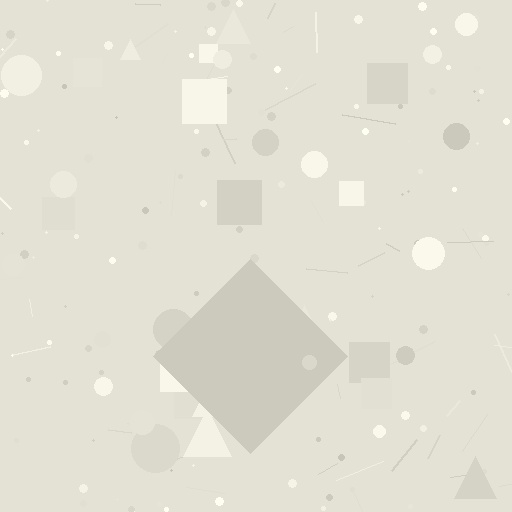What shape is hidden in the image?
A diamond is hidden in the image.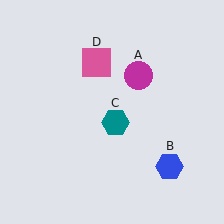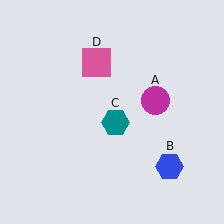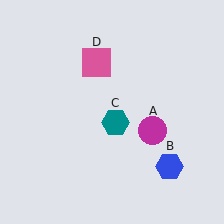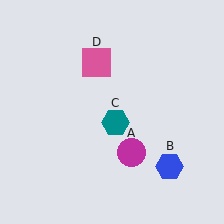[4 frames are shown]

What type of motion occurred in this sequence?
The magenta circle (object A) rotated clockwise around the center of the scene.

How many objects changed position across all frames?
1 object changed position: magenta circle (object A).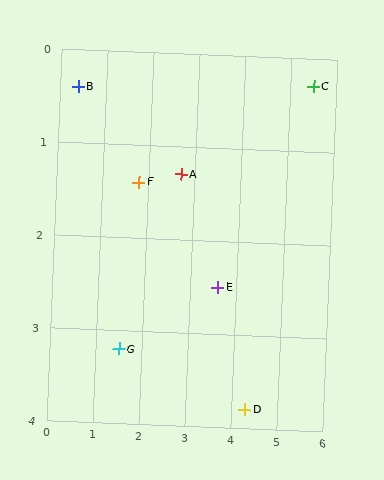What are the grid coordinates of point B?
Point B is at approximately (0.4, 0.4).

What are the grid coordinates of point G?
Point G is at approximately (1.5, 3.2).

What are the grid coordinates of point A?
Point A is at approximately (2.7, 1.3).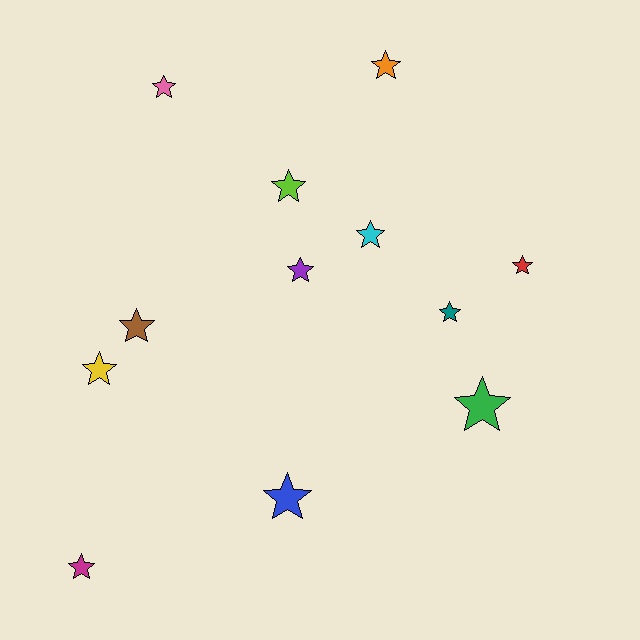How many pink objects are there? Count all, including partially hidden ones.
There is 1 pink object.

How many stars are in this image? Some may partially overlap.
There are 12 stars.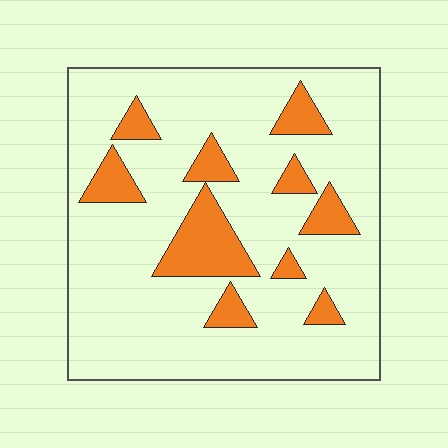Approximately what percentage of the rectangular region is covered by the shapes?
Approximately 20%.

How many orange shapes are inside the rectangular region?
10.